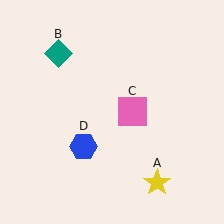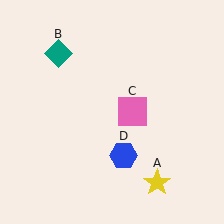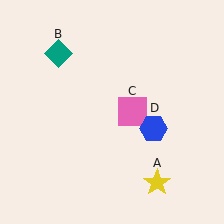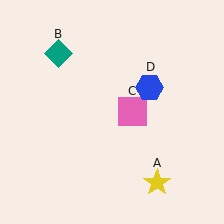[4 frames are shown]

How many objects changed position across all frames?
1 object changed position: blue hexagon (object D).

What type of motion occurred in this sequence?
The blue hexagon (object D) rotated counterclockwise around the center of the scene.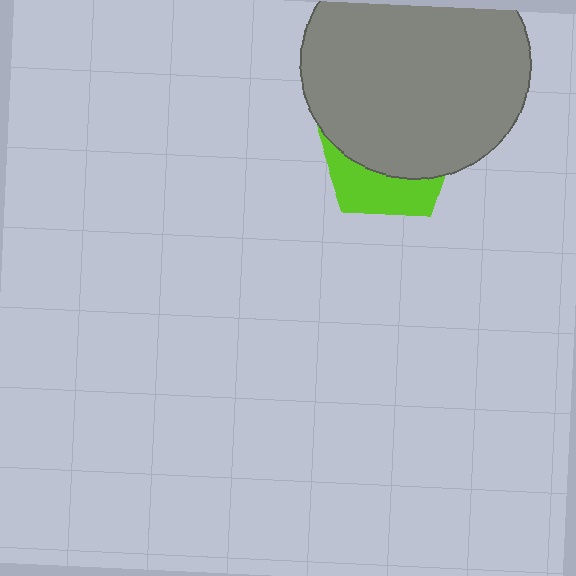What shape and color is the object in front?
The object in front is a gray circle.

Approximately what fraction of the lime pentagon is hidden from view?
Roughly 66% of the lime pentagon is hidden behind the gray circle.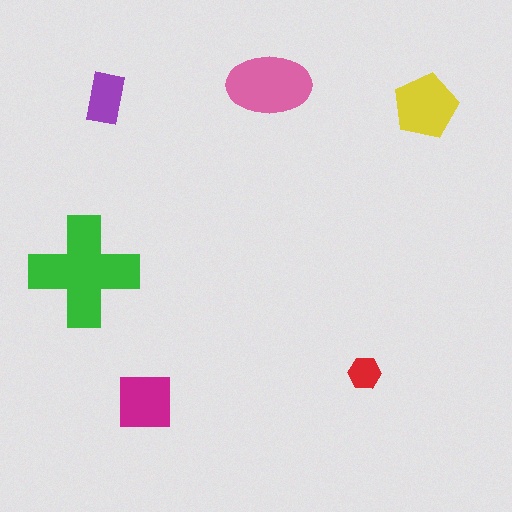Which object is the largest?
The green cross.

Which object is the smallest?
The red hexagon.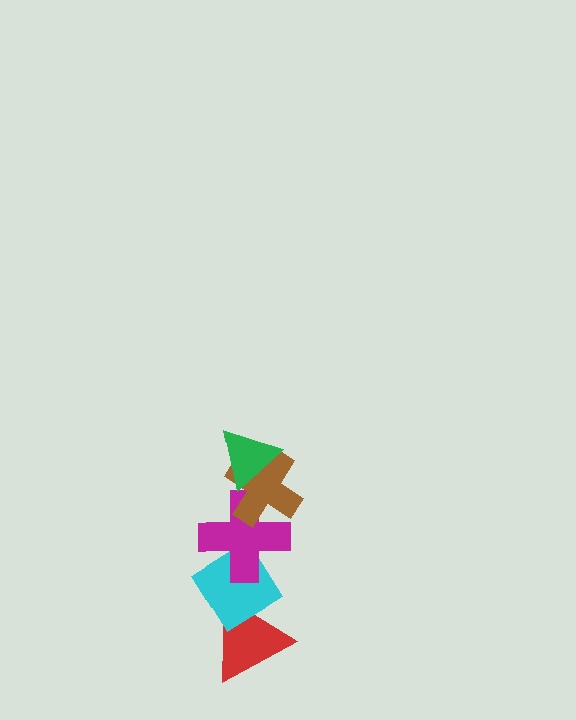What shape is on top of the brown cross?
The green triangle is on top of the brown cross.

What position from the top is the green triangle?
The green triangle is 1st from the top.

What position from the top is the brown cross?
The brown cross is 2nd from the top.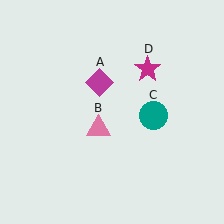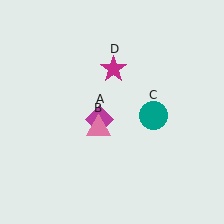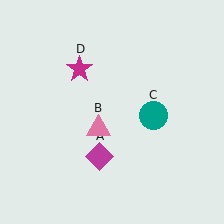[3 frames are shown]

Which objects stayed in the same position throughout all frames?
Pink triangle (object B) and teal circle (object C) remained stationary.